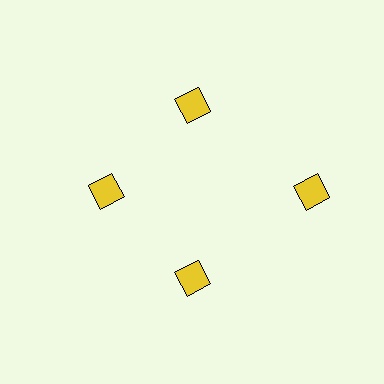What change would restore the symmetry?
The symmetry would be restored by moving it inward, back onto the ring so that all 4 diamonds sit at equal angles and equal distance from the center.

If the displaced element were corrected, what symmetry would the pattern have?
It would have 4-fold rotational symmetry — the pattern would map onto itself every 90 degrees.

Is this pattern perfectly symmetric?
No. The 4 yellow diamonds are arranged in a ring, but one element near the 3 o'clock position is pushed outward from the center, breaking the 4-fold rotational symmetry.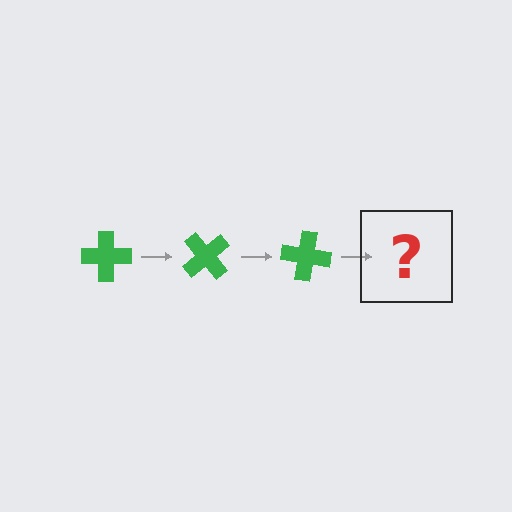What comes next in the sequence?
The next element should be a green cross rotated 150 degrees.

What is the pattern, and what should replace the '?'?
The pattern is that the cross rotates 50 degrees each step. The '?' should be a green cross rotated 150 degrees.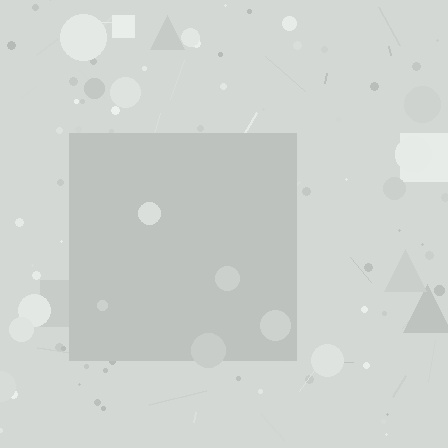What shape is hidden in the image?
A square is hidden in the image.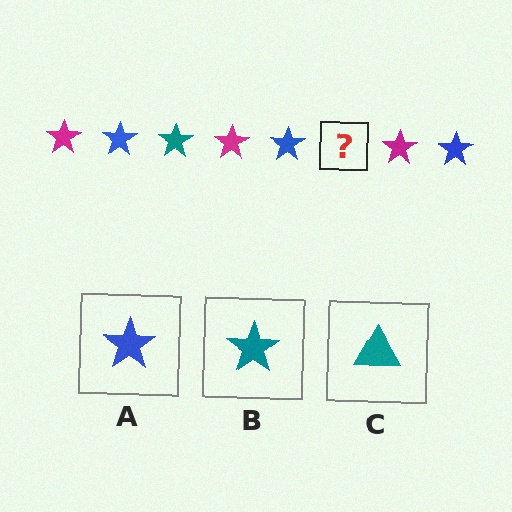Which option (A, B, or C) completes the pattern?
B.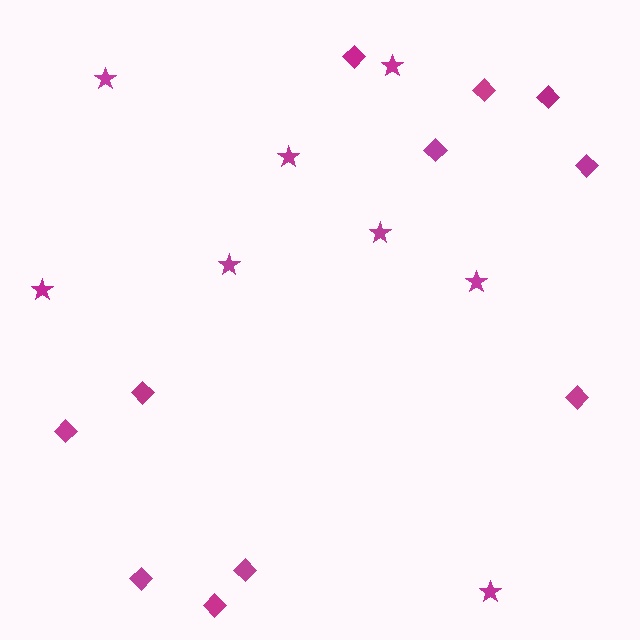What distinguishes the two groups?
There are 2 groups: one group of diamonds (11) and one group of stars (8).